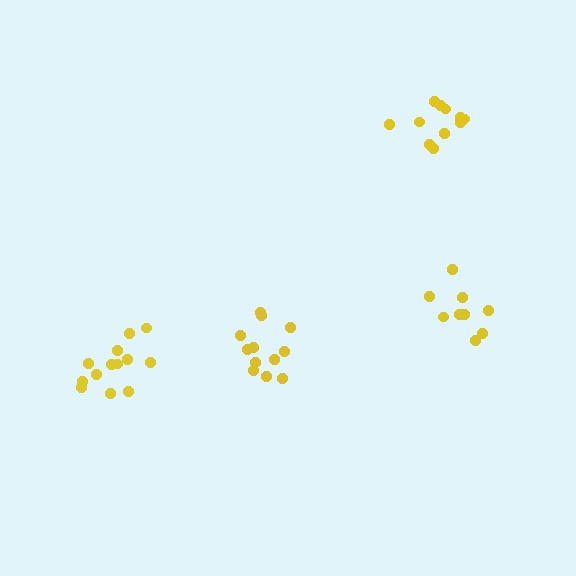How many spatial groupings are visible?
There are 4 spatial groupings.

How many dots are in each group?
Group 1: 12 dots, Group 2: 9 dots, Group 3: 11 dots, Group 4: 13 dots (45 total).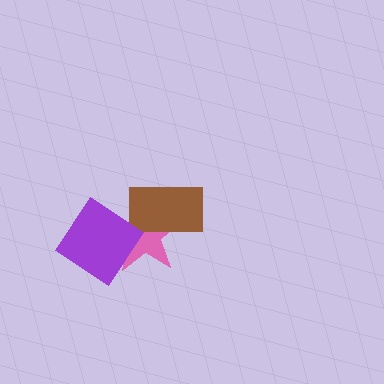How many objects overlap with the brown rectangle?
1 object overlaps with the brown rectangle.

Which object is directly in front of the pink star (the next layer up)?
The brown rectangle is directly in front of the pink star.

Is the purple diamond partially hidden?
No, no other shape covers it.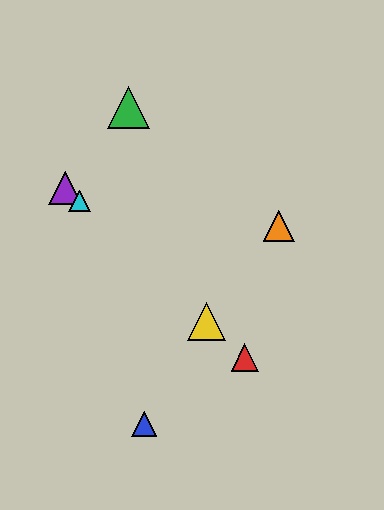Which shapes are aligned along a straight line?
The red triangle, the yellow triangle, the purple triangle, the cyan triangle are aligned along a straight line.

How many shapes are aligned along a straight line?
4 shapes (the red triangle, the yellow triangle, the purple triangle, the cyan triangle) are aligned along a straight line.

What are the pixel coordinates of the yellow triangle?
The yellow triangle is at (207, 321).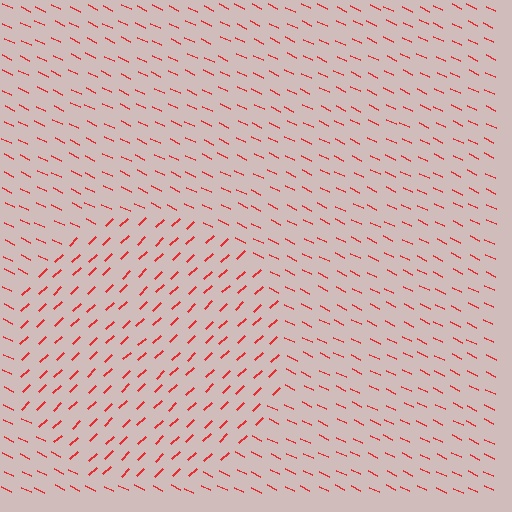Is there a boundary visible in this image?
Yes, there is a texture boundary formed by a change in line orientation.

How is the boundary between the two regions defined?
The boundary is defined purely by a change in line orientation (approximately 69 degrees difference). All lines are the same color and thickness.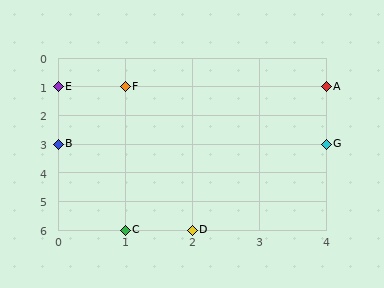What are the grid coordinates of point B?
Point B is at grid coordinates (0, 3).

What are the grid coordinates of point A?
Point A is at grid coordinates (4, 1).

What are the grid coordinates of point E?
Point E is at grid coordinates (0, 1).